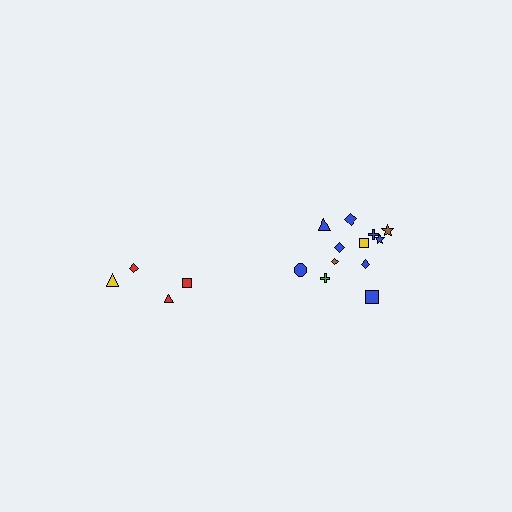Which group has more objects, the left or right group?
The right group.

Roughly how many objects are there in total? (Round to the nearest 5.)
Roughly 15 objects in total.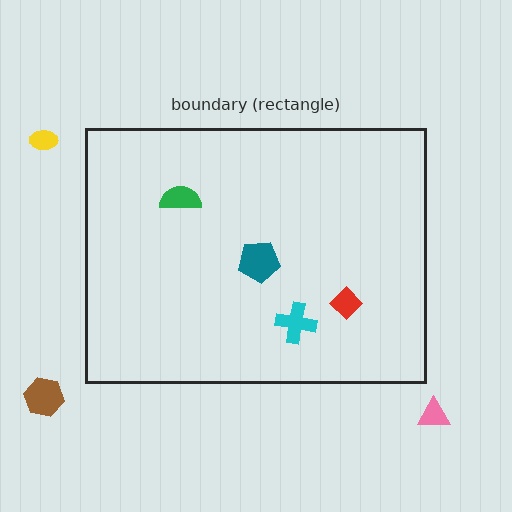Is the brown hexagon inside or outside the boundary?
Outside.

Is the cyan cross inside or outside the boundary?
Inside.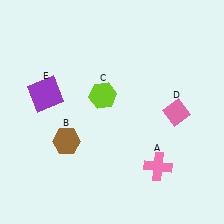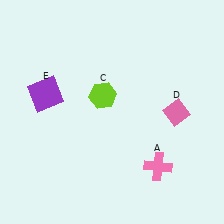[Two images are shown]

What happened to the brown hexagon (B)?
The brown hexagon (B) was removed in Image 2. It was in the bottom-left area of Image 1.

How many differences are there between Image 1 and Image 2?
There is 1 difference between the two images.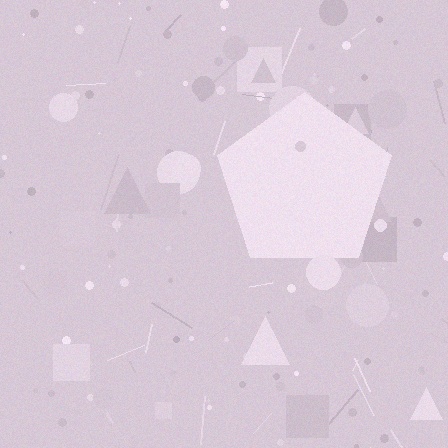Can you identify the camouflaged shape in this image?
The camouflaged shape is a pentagon.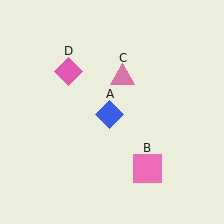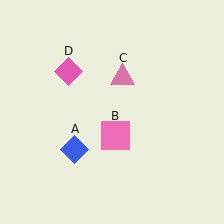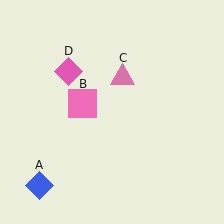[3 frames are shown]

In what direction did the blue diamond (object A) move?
The blue diamond (object A) moved down and to the left.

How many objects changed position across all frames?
2 objects changed position: blue diamond (object A), pink square (object B).